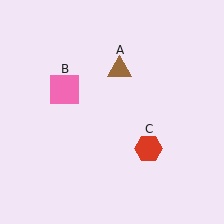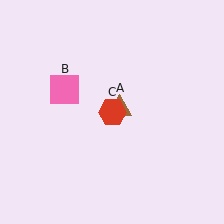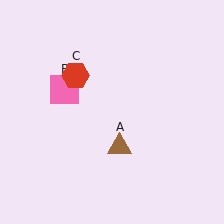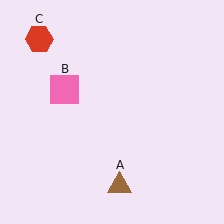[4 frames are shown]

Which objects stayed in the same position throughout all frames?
Pink square (object B) remained stationary.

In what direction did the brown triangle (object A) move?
The brown triangle (object A) moved down.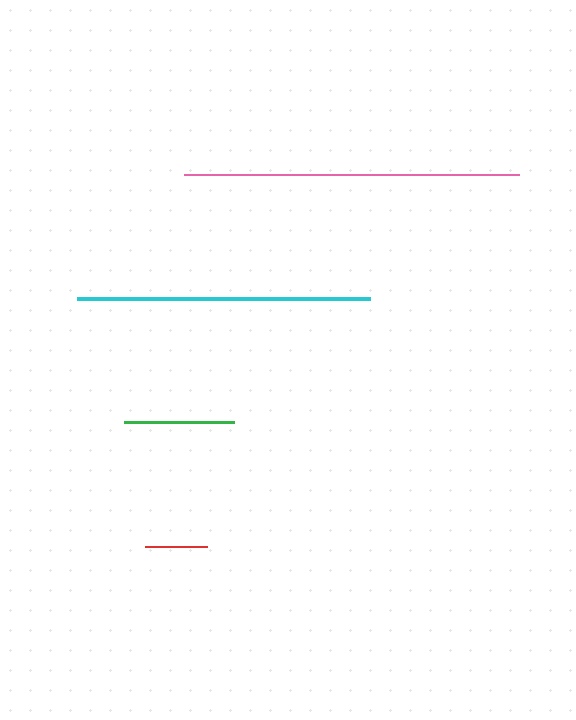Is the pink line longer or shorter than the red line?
The pink line is longer than the red line.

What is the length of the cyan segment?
The cyan segment is approximately 293 pixels long.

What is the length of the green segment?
The green segment is approximately 111 pixels long.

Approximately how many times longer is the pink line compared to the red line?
The pink line is approximately 5.4 times the length of the red line.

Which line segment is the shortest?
The red line is the shortest at approximately 62 pixels.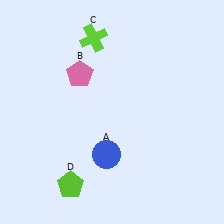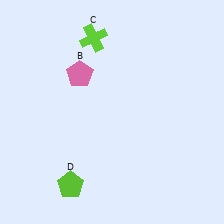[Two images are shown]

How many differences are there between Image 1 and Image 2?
There is 1 difference between the two images.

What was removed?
The blue circle (A) was removed in Image 2.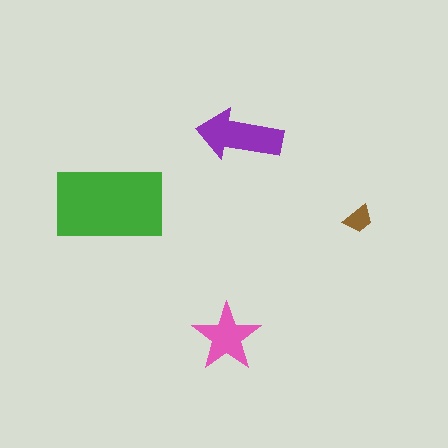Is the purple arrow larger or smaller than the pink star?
Larger.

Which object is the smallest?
The brown trapezoid.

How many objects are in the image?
There are 4 objects in the image.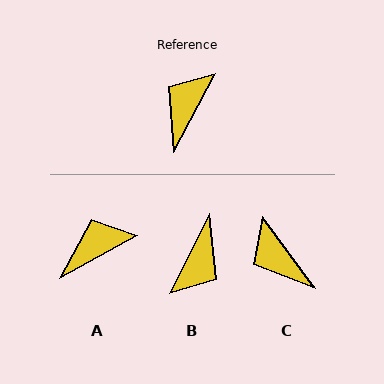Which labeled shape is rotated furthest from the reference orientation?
B, about 178 degrees away.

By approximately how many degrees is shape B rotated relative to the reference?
Approximately 178 degrees clockwise.